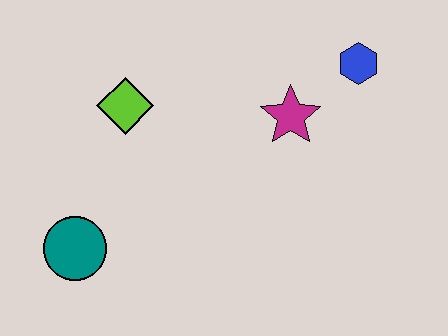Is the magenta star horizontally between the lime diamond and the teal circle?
No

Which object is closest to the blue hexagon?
The magenta star is closest to the blue hexagon.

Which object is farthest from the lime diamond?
The blue hexagon is farthest from the lime diamond.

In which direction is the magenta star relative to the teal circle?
The magenta star is to the right of the teal circle.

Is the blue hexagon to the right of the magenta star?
Yes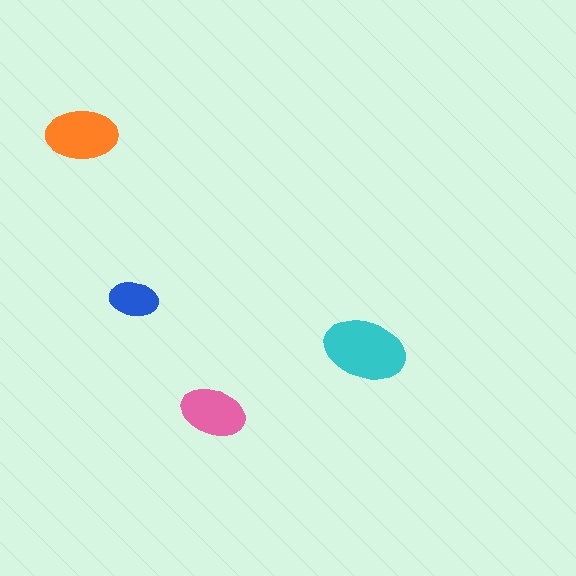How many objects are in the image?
There are 4 objects in the image.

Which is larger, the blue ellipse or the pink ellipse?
The pink one.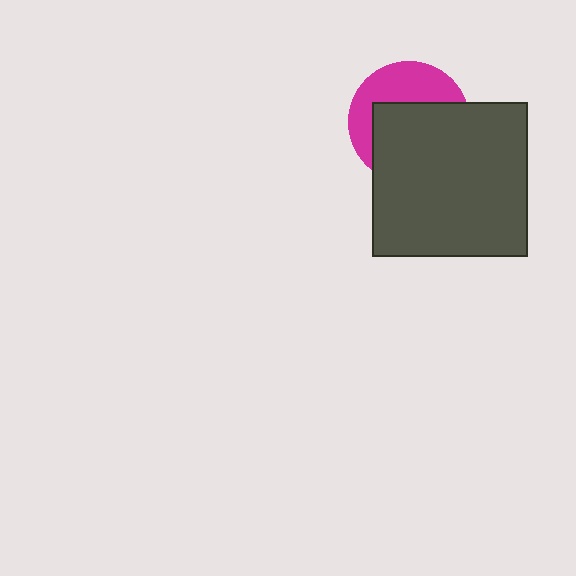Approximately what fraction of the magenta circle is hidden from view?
Roughly 60% of the magenta circle is hidden behind the dark gray square.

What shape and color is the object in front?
The object in front is a dark gray square.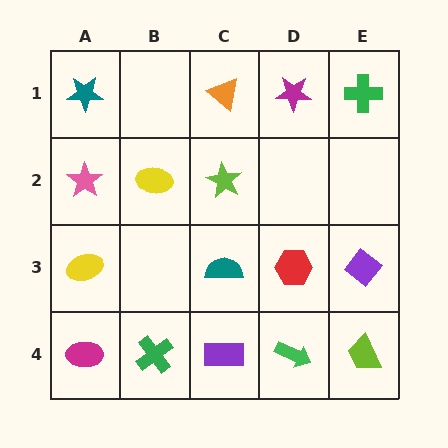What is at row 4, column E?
A lime trapezoid.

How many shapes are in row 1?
4 shapes.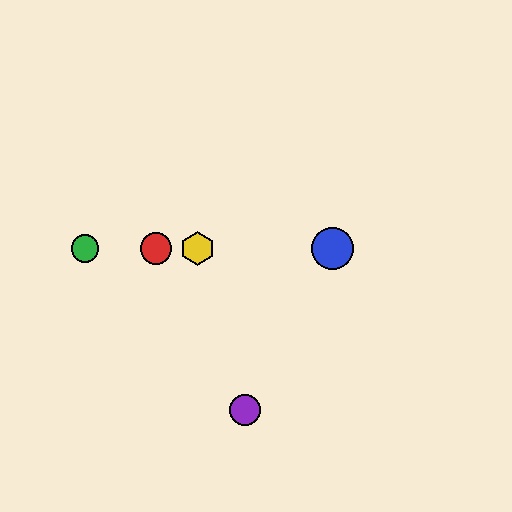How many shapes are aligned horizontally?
4 shapes (the red circle, the blue circle, the green circle, the yellow hexagon) are aligned horizontally.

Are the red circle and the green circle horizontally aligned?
Yes, both are at y≈248.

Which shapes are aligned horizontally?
The red circle, the blue circle, the green circle, the yellow hexagon are aligned horizontally.